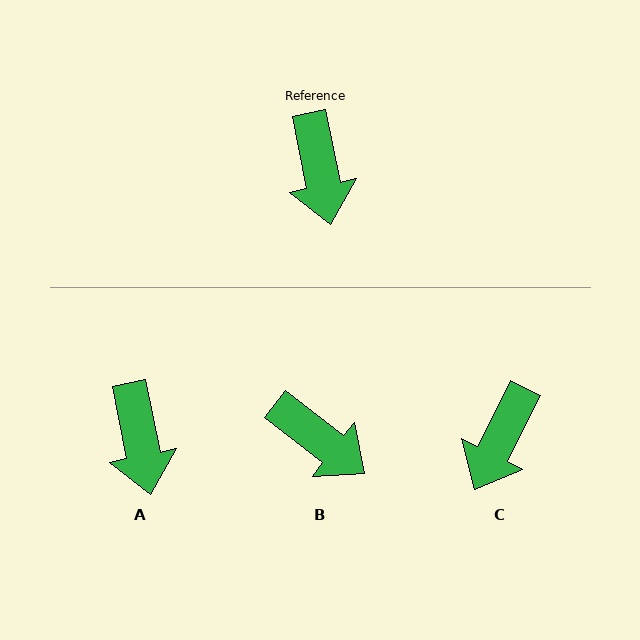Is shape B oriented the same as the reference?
No, it is off by about 41 degrees.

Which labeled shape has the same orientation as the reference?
A.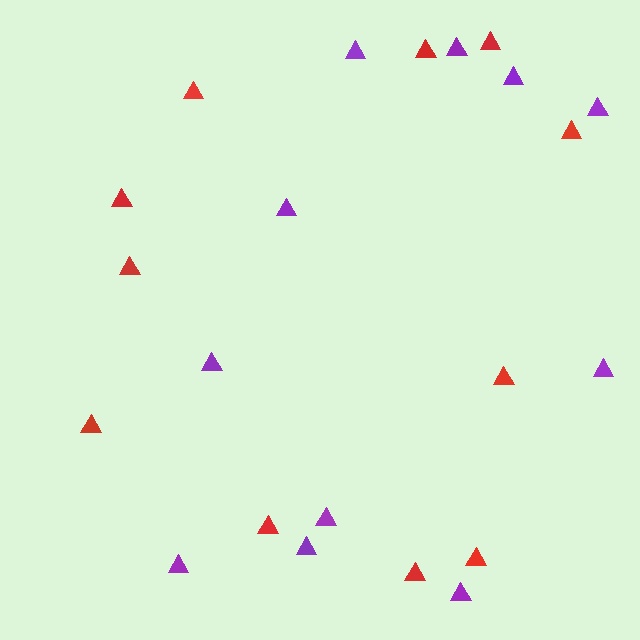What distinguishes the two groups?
There are 2 groups: one group of red triangles (11) and one group of purple triangles (11).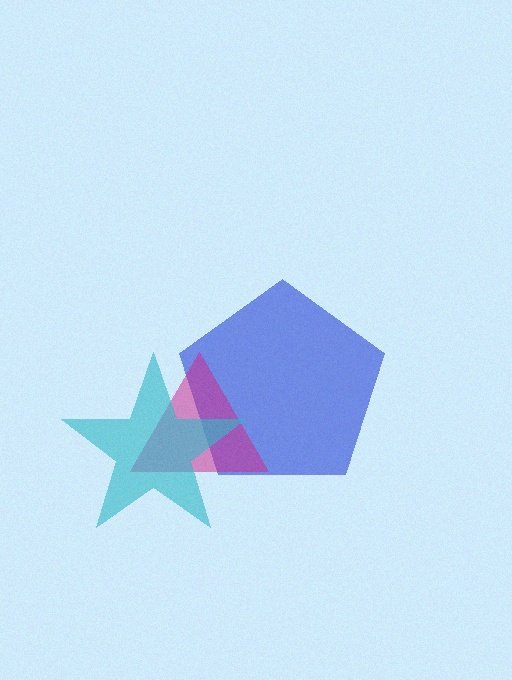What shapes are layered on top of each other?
The layered shapes are: a blue pentagon, a magenta triangle, a cyan star.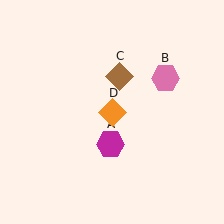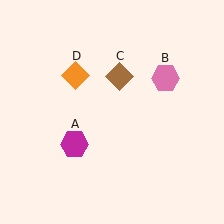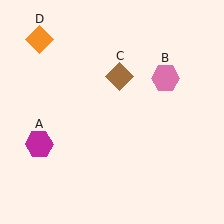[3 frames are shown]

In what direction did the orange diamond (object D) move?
The orange diamond (object D) moved up and to the left.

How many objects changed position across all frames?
2 objects changed position: magenta hexagon (object A), orange diamond (object D).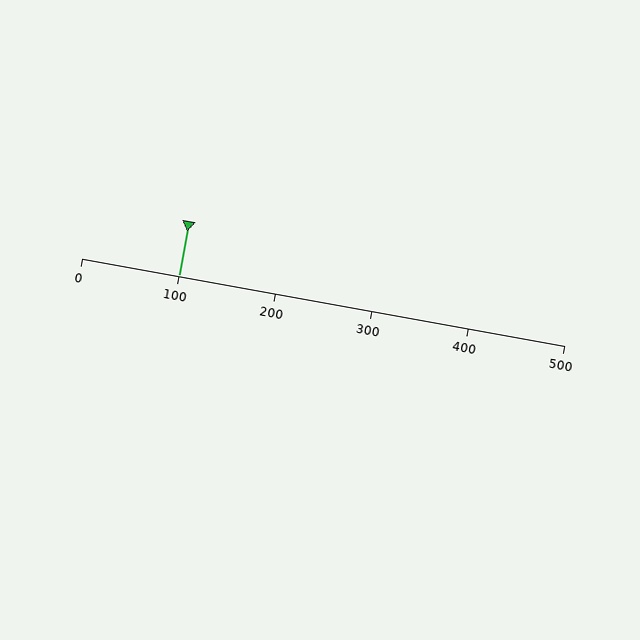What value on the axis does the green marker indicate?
The marker indicates approximately 100.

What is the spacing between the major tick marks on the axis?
The major ticks are spaced 100 apart.